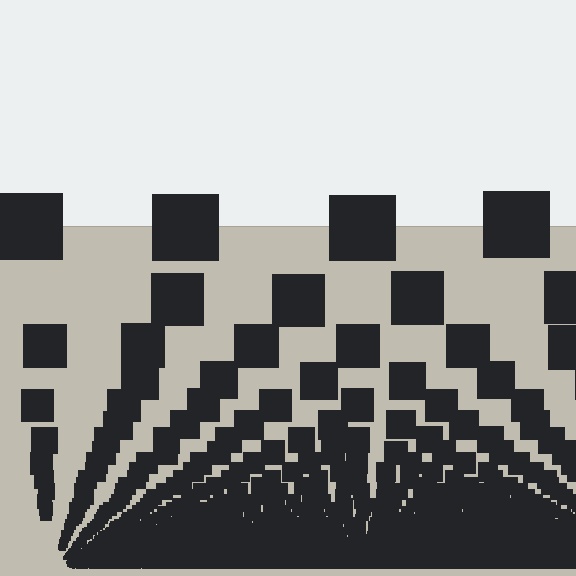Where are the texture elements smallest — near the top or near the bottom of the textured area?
Near the bottom.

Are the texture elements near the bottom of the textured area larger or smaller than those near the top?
Smaller. The gradient is inverted — elements near the bottom are smaller and denser.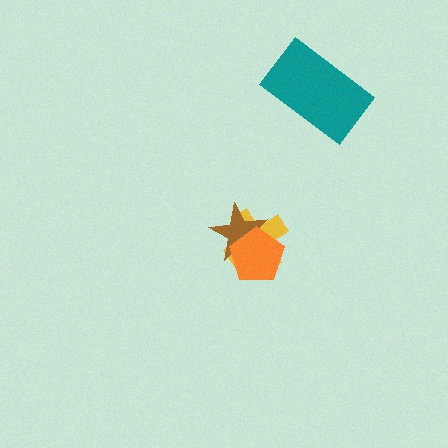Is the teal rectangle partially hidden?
No, no other shape covers it.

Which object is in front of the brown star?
The orange pentagon is in front of the brown star.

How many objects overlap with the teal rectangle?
0 objects overlap with the teal rectangle.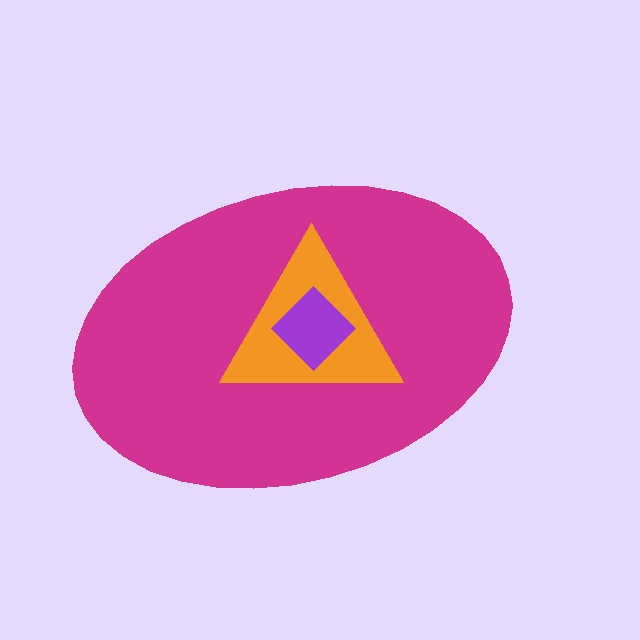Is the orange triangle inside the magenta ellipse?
Yes.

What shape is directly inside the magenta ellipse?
The orange triangle.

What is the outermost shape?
The magenta ellipse.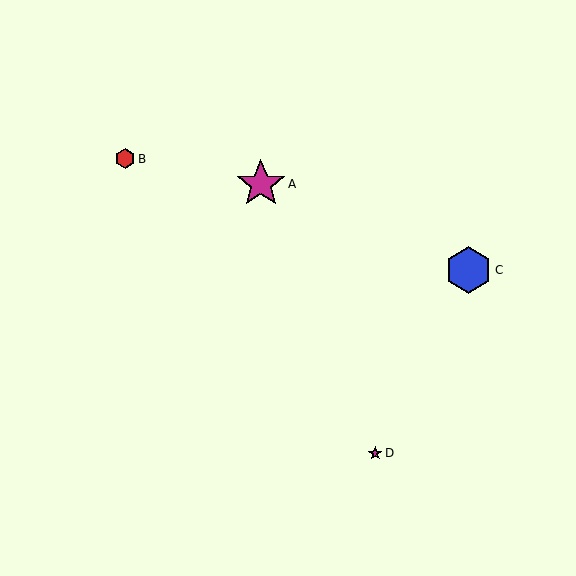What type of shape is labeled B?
Shape B is a red hexagon.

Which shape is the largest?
The magenta star (labeled A) is the largest.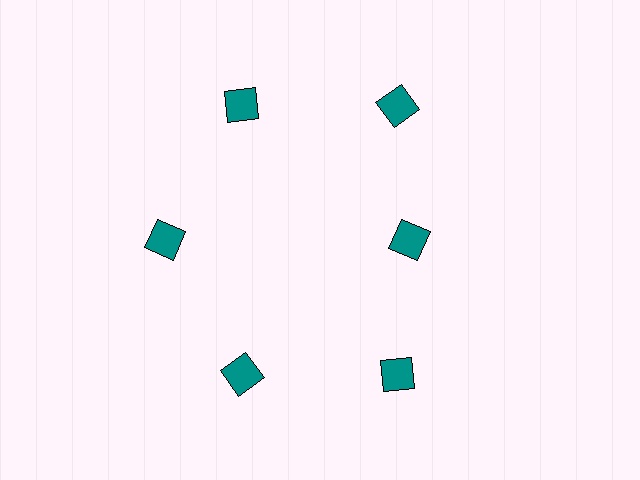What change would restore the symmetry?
The symmetry would be restored by moving it outward, back onto the ring so that all 6 diamonds sit at equal angles and equal distance from the center.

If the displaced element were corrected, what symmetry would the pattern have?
It would have 6-fold rotational symmetry — the pattern would map onto itself every 60 degrees.